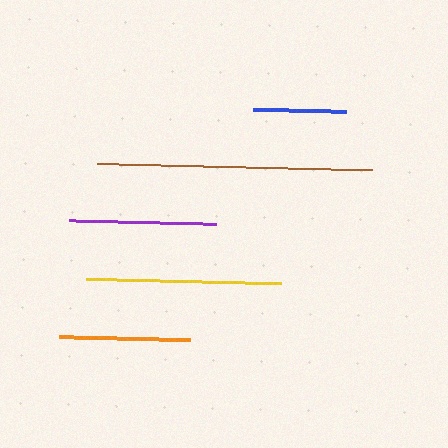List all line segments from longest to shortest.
From longest to shortest: brown, yellow, purple, orange, blue.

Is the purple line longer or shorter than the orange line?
The purple line is longer than the orange line.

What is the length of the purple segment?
The purple segment is approximately 147 pixels long.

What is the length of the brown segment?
The brown segment is approximately 275 pixels long.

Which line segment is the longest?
The brown line is the longest at approximately 275 pixels.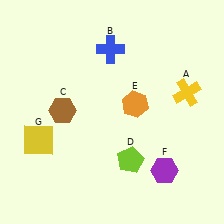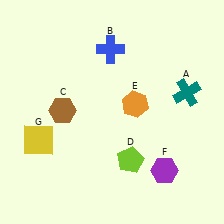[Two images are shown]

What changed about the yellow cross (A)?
In Image 1, A is yellow. In Image 2, it changed to teal.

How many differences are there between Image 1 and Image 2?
There is 1 difference between the two images.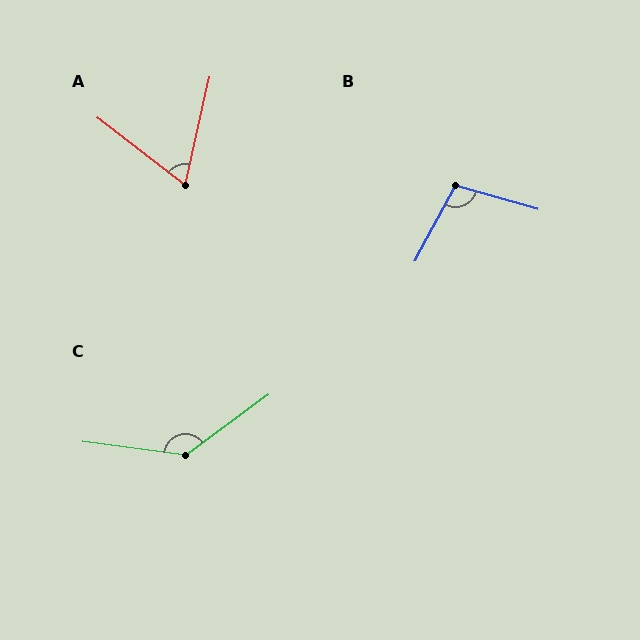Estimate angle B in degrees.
Approximately 102 degrees.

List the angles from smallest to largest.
A (65°), B (102°), C (136°).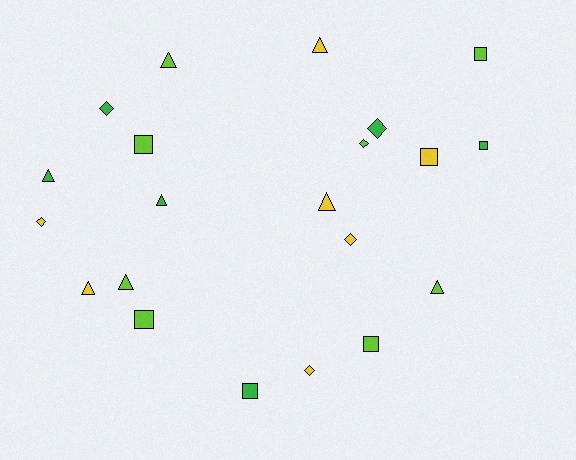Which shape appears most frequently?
Triangle, with 8 objects.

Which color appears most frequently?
Lime, with 8 objects.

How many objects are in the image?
There are 21 objects.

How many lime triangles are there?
There are 3 lime triangles.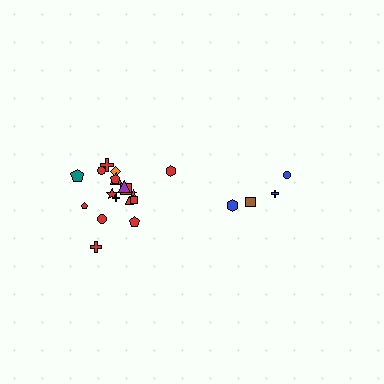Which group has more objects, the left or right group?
The left group.